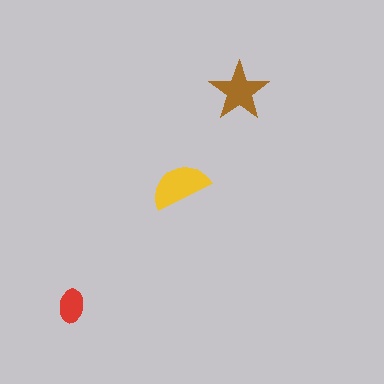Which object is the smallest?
The red ellipse.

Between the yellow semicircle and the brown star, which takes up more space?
The yellow semicircle.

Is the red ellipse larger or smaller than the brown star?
Smaller.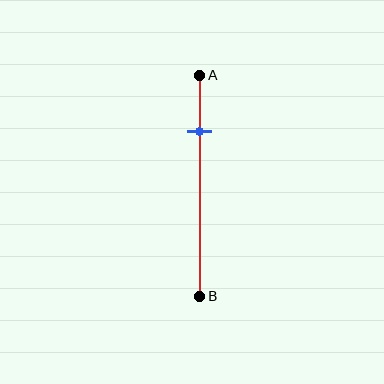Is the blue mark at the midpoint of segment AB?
No, the mark is at about 25% from A, not at the 50% midpoint.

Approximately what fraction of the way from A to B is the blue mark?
The blue mark is approximately 25% of the way from A to B.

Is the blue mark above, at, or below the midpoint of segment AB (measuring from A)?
The blue mark is above the midpoint of segment AB.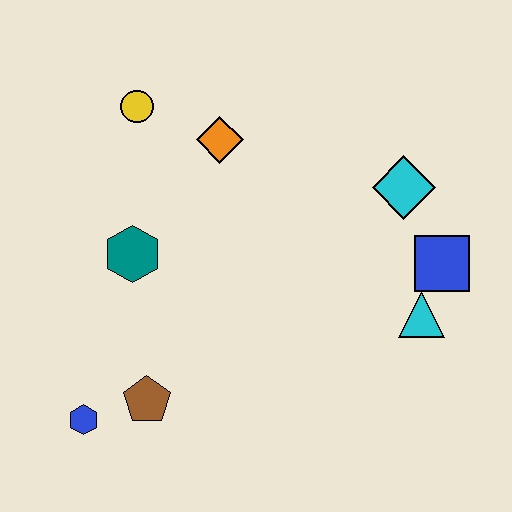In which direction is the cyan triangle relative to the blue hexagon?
The cyan triangle is to the right of the blue hexagon.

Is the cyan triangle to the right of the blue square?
No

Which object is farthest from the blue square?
The blue hexagon is farthest from the blue square.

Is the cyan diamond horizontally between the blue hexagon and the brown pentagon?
No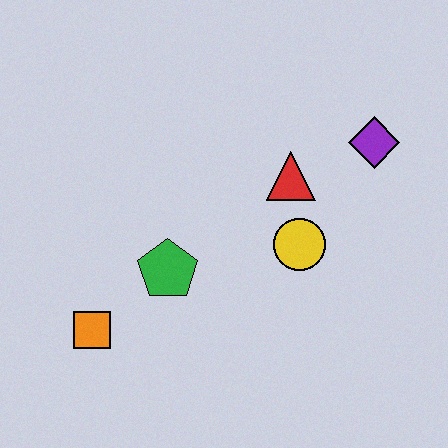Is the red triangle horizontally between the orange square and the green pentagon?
No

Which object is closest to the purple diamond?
The red triangle is closest to the purple diamond.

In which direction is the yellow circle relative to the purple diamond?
The yellow circle is below the purple diamond.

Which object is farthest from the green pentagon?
The purple diamond is farthest from the green pentagon.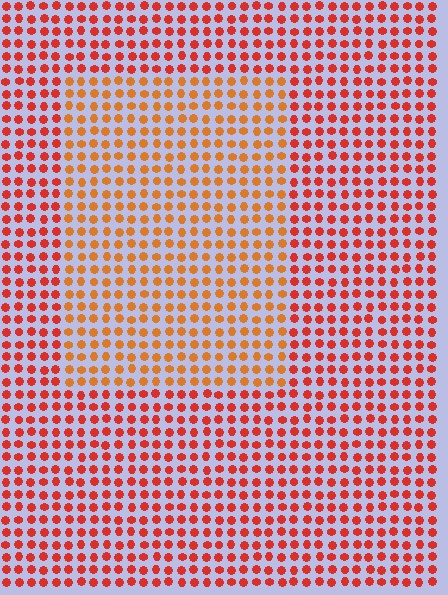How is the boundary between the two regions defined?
The boundary is defined purely by a slight shift in hue (about 26 degrees). Spacing, size, and orientation are identical on both sides.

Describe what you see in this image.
The image is filled with small red elements in a uniform arrangement. A rectangle-shaped region is visible where the elements are tinted to a slightly different hue, forming a subtle color boundary.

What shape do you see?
I see a rectangle.